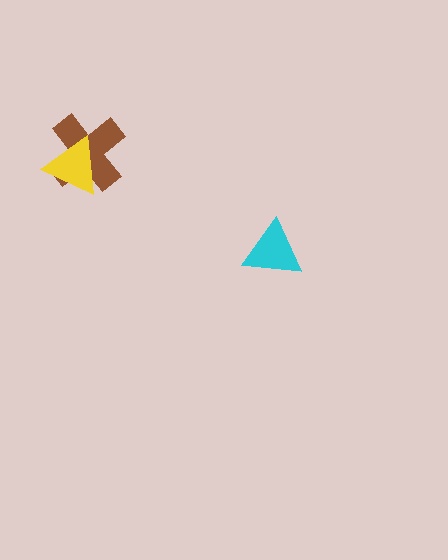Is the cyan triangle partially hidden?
No, no other shape covers it.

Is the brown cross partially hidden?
Yes, it is partially covered by another shape.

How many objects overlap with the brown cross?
1 object overlaps with the brown cross.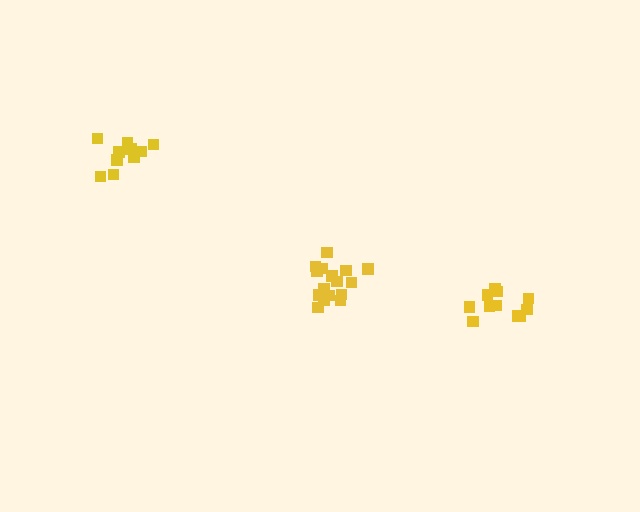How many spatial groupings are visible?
There are 3 spatial groupings.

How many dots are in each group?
Group 1: 11 dots, Group 2: 16 dots, Group 3: 10 dots (37 total).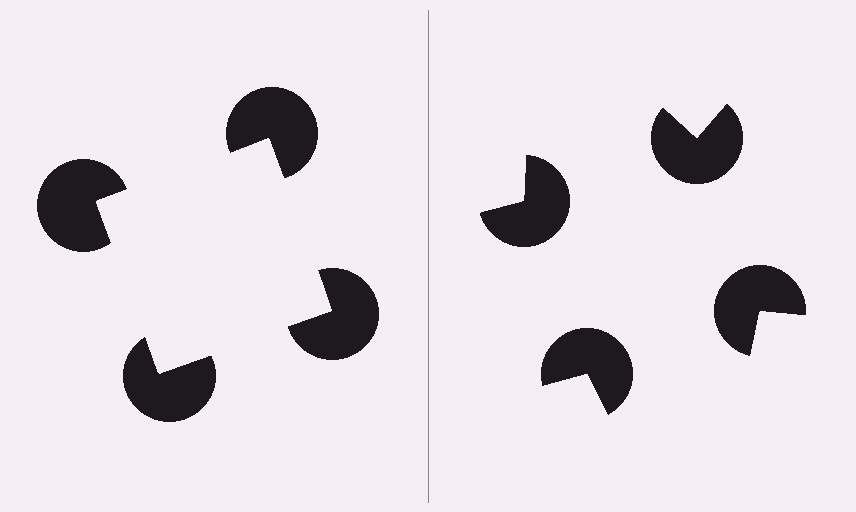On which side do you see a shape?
An illusory square appears on the left side. On the right side the wedge cuts are rotated, so no coherent shape forms.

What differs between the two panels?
The pac-man discs are positioned identically on both sides; only the wedge orientations differ. On the left they align to a square; on the right they are misaligned.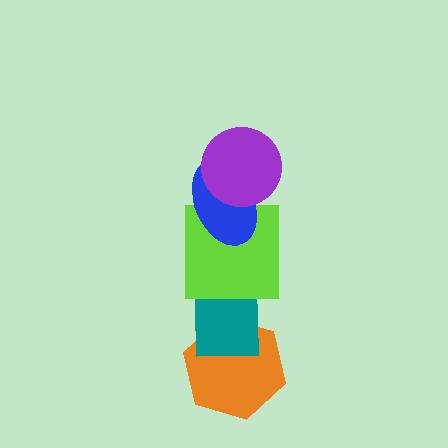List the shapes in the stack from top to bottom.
From top to bottom: the purple circle, the blue ellipse, the lime square, the teal rectangle, the orange hexagon.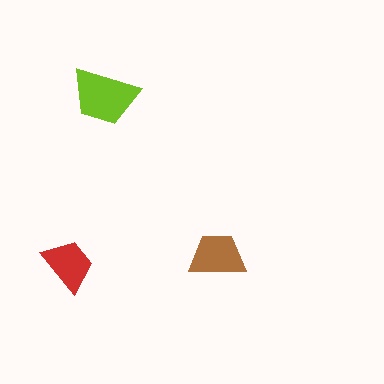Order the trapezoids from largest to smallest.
the lime one, the brown one, the red one.